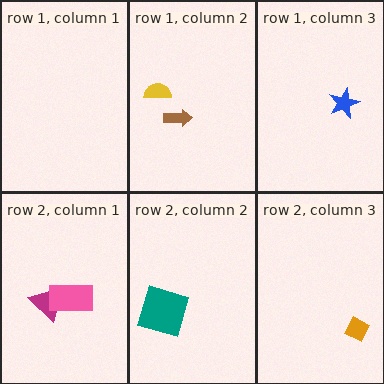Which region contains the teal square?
The row 2, column 2 region.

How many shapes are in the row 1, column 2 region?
2.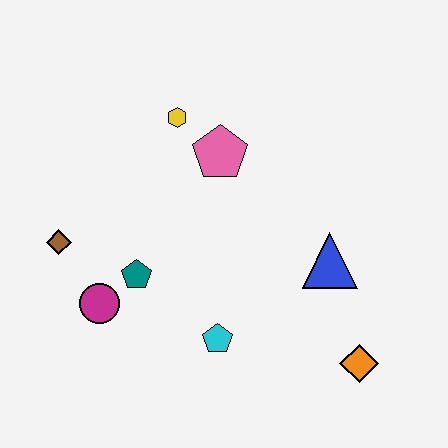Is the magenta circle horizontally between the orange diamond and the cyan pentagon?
No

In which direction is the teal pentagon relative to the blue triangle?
The teal pentagon is to the left of the blue triangle.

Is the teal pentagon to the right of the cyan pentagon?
No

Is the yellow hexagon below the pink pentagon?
No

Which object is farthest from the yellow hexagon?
The orange diamond is farthest from the yellow hexagon.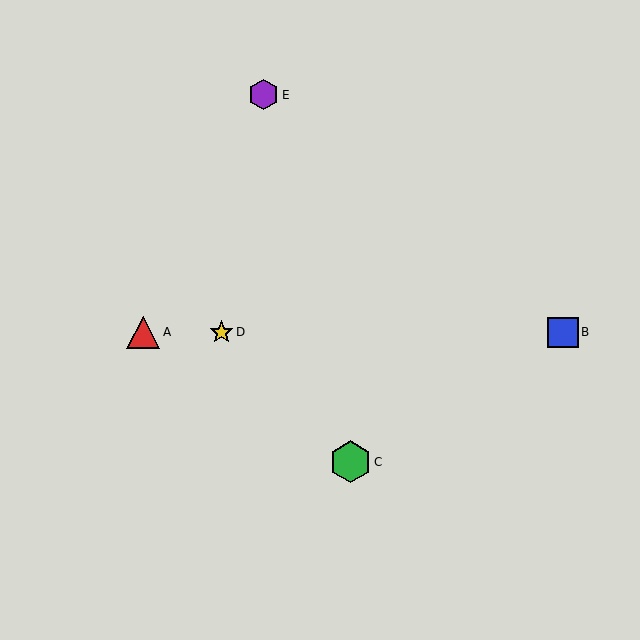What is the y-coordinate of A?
Object A is at y≈332.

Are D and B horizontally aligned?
Yes, both are at y≈332.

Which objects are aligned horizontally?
Objects A, B, D are aligned horizontally.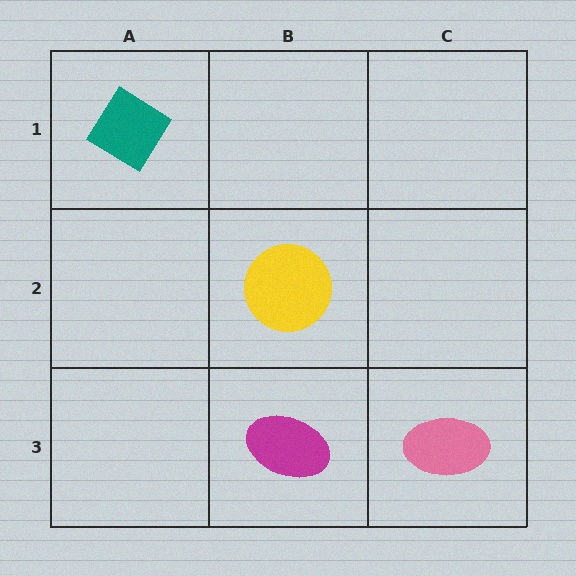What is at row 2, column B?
A yellow circle.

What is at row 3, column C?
A pink ellipse.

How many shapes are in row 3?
2 shapes.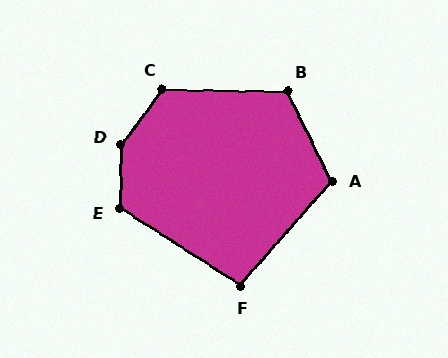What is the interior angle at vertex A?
Approximately 112 degrees (obtuse).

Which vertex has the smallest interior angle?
F, at approximately 98 degrees.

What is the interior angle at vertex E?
Approximately 122 degrees (obtuse).